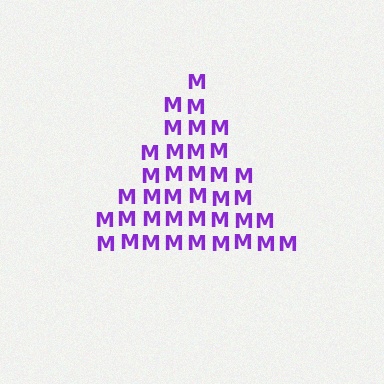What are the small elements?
The small elements are letter M's.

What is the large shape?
The large shape is a triangle.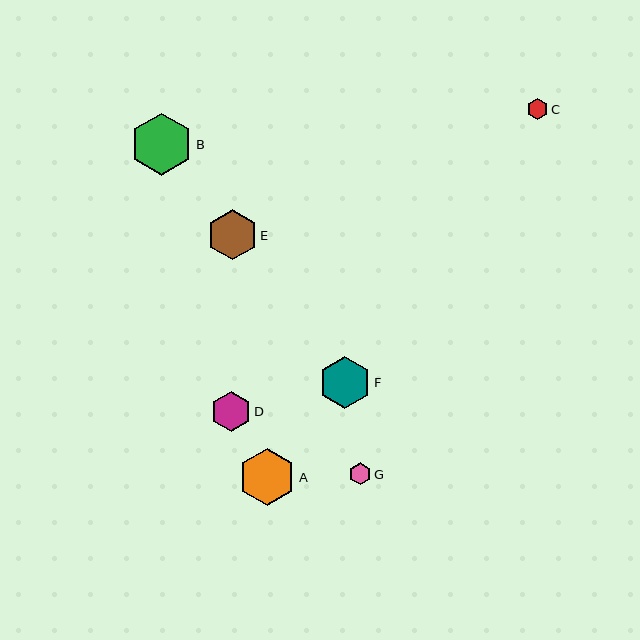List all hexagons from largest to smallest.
From largest to smallest: B, A, F, E, D, G, C.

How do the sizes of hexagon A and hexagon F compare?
Hexagon A and hexagon F are approximately the same size.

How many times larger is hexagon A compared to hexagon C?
Hexagon A is approximately 2.7 times the size of hexagon C.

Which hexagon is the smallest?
Hexagon C is the smallest with a size of approximately 21 pixels.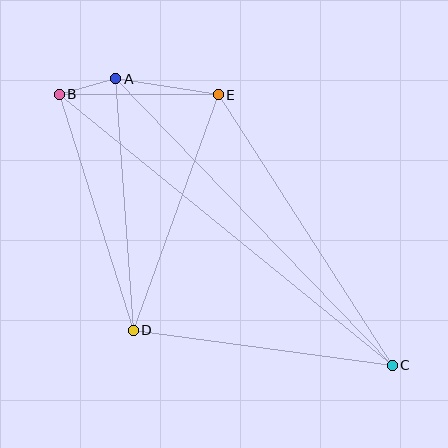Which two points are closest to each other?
Points A and B are closest to each other.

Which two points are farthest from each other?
Points B and C are farthest from each other.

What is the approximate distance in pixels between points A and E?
The distance between A and E is approximately 104 pixels.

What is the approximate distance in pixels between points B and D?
The distance between B and D is approximately 247 pixels.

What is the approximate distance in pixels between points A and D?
The distance between A and D is approximately 252 pixels.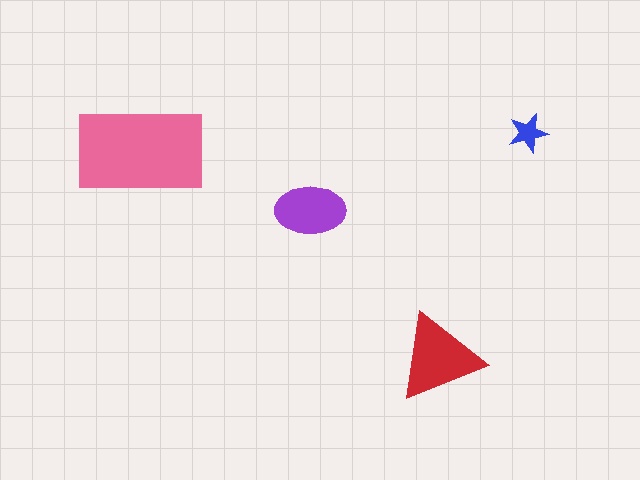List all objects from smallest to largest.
The blue star, the purple ellipse, the red triangle, the pink rectangle.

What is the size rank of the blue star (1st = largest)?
4th.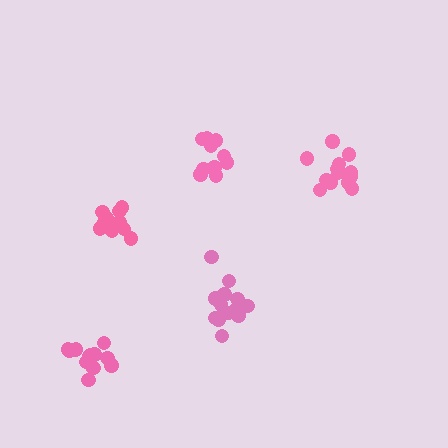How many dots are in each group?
Group 1: 12 dots, Group 2: 10 dots, Group 3: 13 dots, Group 4: 15 dots, Group 5: 13 dots (63 total).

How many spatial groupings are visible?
There are 5 spatial groupings.